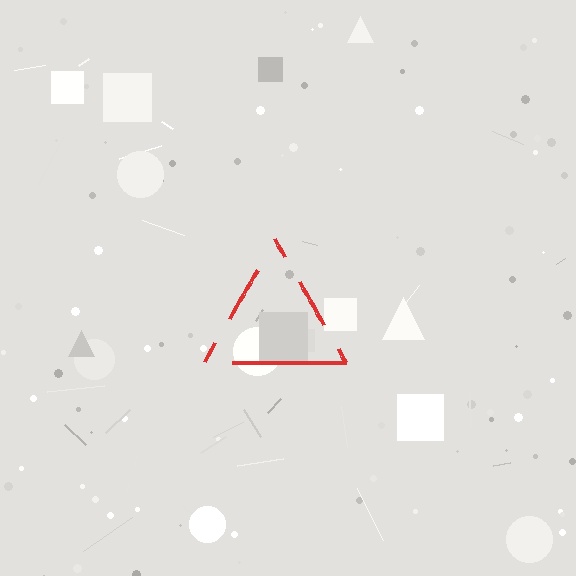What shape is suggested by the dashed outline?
The dashed outline suggests a triangle.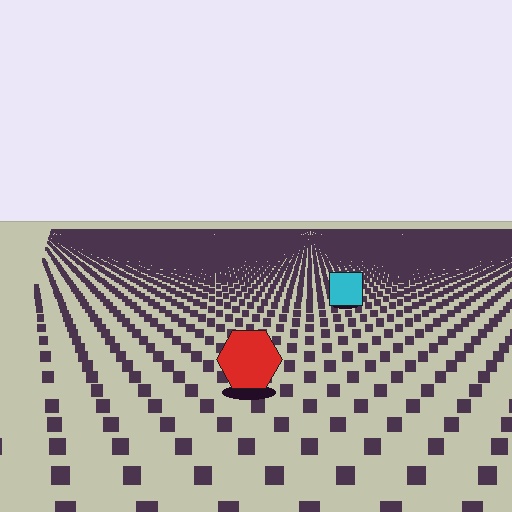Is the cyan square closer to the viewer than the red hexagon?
No. The red hexagon is closer — you can tell from the texture gradient: the ground texture is coarser near it.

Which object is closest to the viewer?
The red hexagon is closest. The texture marks near it are larger and more spread out.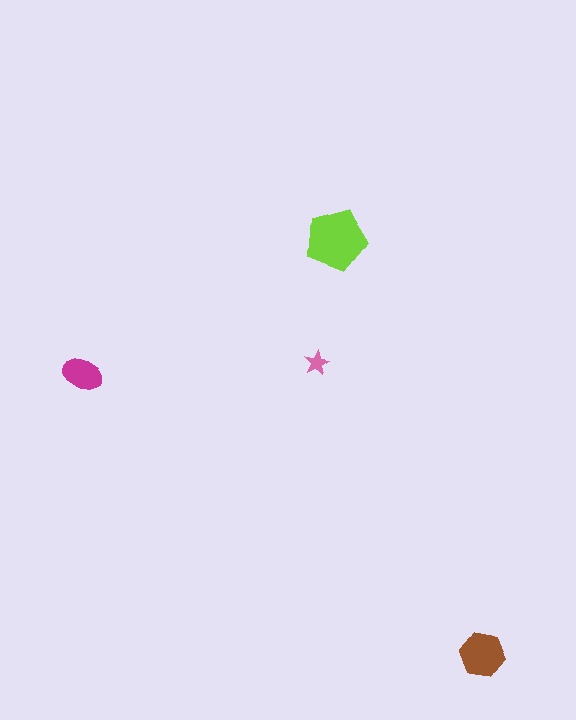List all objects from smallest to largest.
The pink star, the magenta ellipse, the brown hexagon, the lime pentagon.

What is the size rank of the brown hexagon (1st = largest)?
2nd.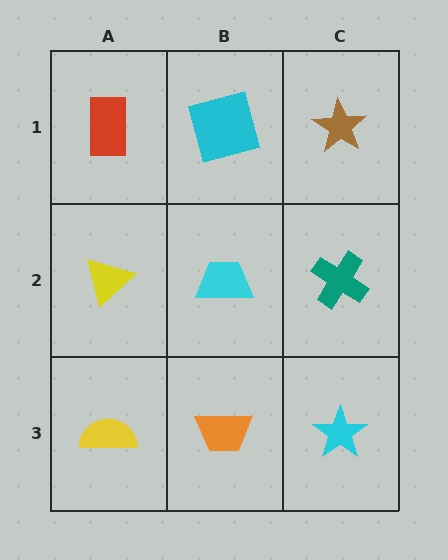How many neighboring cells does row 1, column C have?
2.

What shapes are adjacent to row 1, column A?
A yellow triangle (row 2, column A), a cyan square (row 1, column B).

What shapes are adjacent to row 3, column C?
A teal cross (row 2, column C), an orange trapezoid (row 3, column B).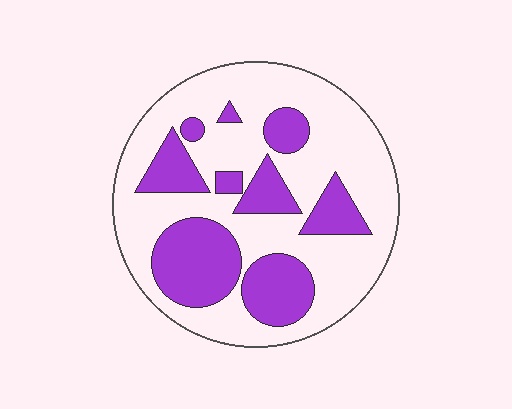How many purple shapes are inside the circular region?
9.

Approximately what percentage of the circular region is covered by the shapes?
Approximately 35%.